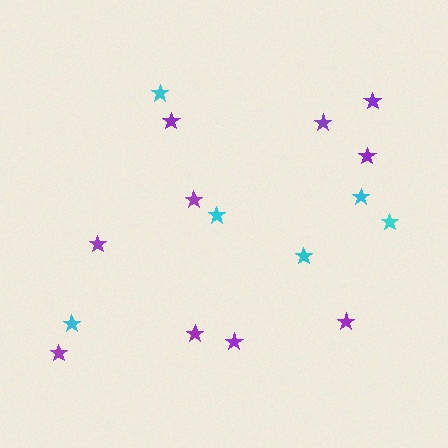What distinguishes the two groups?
There are 2 groups: one group of purple stars (10) and one group of cyan stars (6).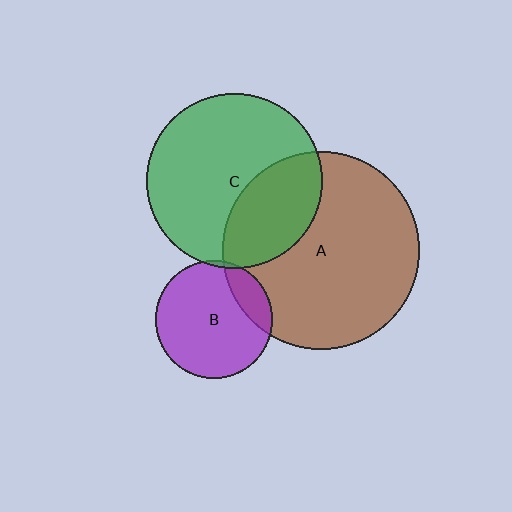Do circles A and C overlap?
Yes.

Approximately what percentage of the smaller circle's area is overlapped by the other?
Approximately 35%.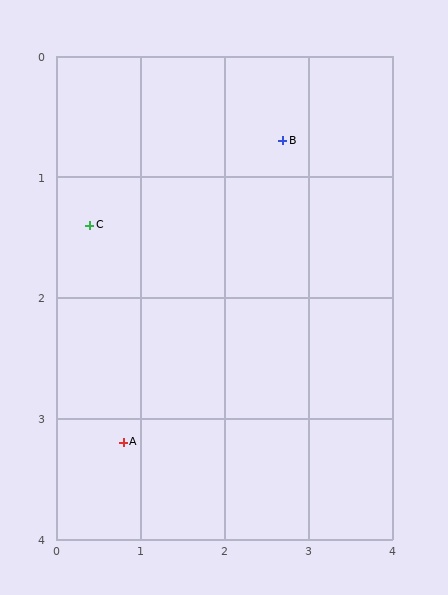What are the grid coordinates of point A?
Point A is at approximately (0.8, 3.2).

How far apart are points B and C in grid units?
Points B and C are about 2.4 grid units apart.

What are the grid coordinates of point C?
Point C is at approximately (0.4, 1.4).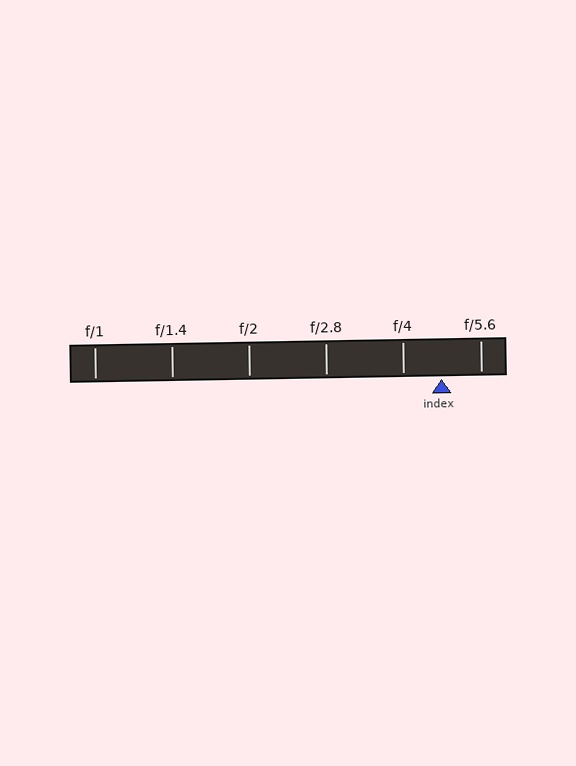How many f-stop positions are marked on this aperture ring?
There are 6 f-stop positions marked.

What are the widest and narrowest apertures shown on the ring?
The widest aperture shown is f/1 and the narrowest is f/5.6.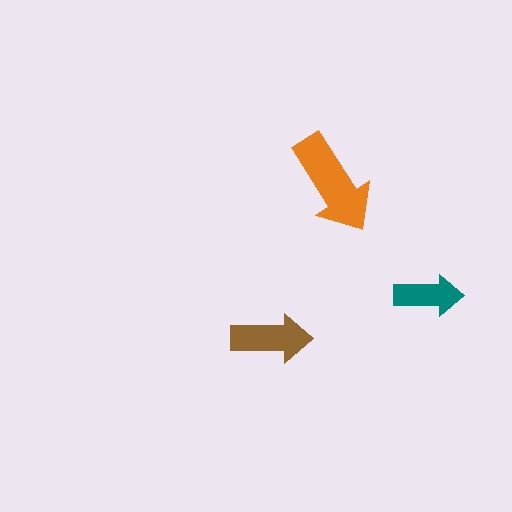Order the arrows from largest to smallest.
the orange one, the brown one, the teal one.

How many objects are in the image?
There are 3 objects in the image.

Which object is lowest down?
The brown arrow is bottommost.